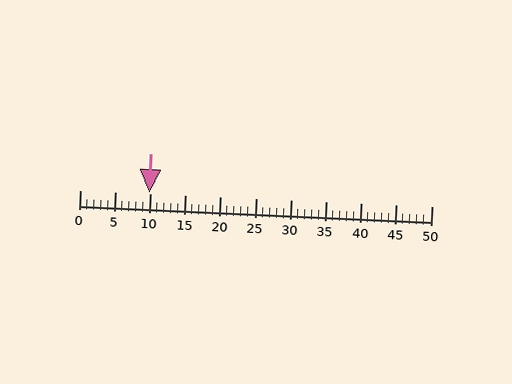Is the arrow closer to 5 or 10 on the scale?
The arrow is closer to 10.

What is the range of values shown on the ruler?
The ruler shows values from 0 to 50.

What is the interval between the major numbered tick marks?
The major tick marks are spaced 5 units apart.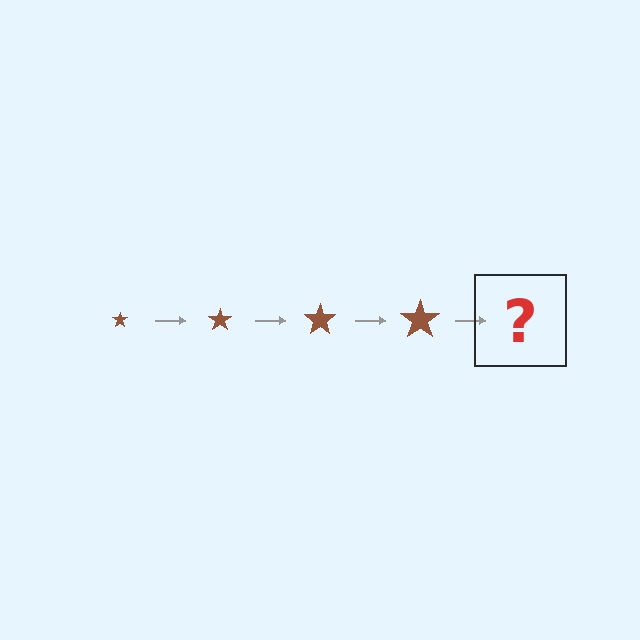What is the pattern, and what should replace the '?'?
The pattern is that the star gets progressively larger each step. The '?' should be a brown star, larger than the previous one.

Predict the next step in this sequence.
The next step is a brown star, larger than the previous one.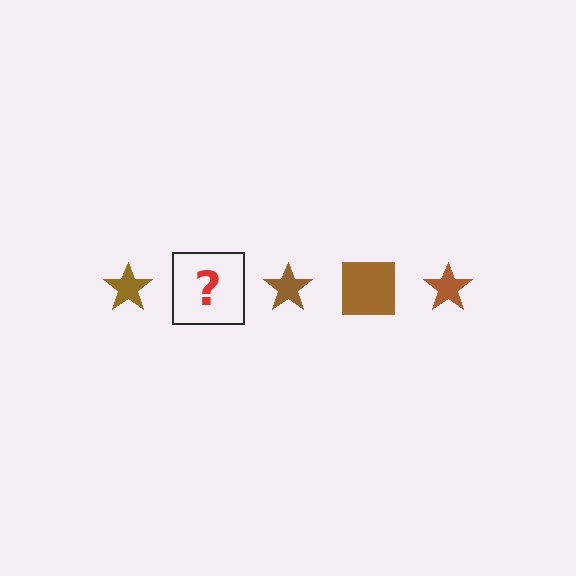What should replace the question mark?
The question mark should be replaced with a brown square.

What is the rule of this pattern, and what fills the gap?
The rule is that the pattern cycles through star, square shapes in brown. The gap should be filled with a brown square.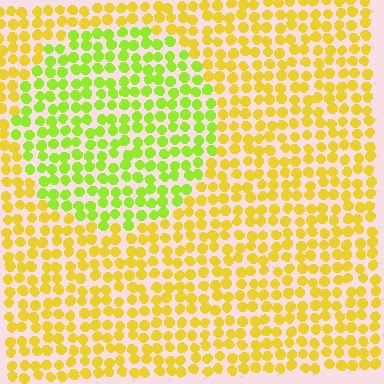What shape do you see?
I see a circle.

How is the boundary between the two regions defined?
The boundary is defined purely by a slight shift in hue (about 38 degrees). Spacing, size, and orientation are identical on both sides.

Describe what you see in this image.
The image is filled with small yellow elements in a uniform arrangement. A circle-shaped region is visible where the elements are tinted to a slightly different hue, forming a subtle color boundary.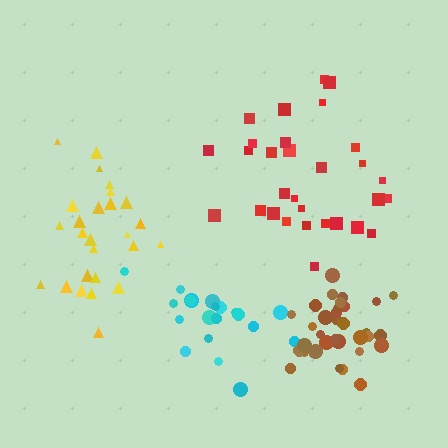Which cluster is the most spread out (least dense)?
Red.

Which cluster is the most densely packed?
Brown.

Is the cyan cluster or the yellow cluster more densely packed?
Cyan.